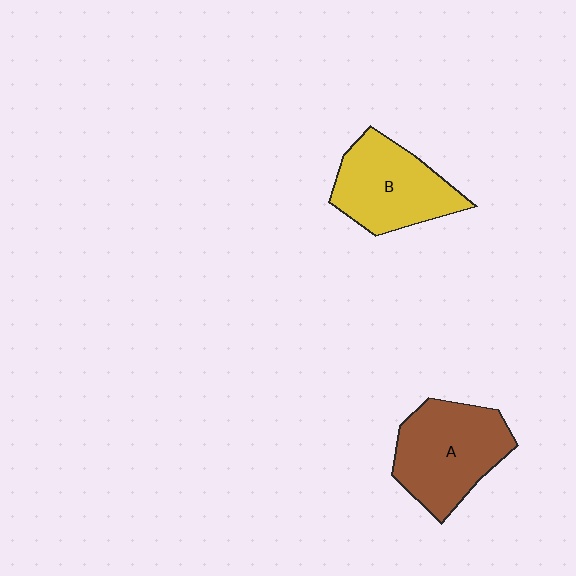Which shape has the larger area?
Shape A (brown).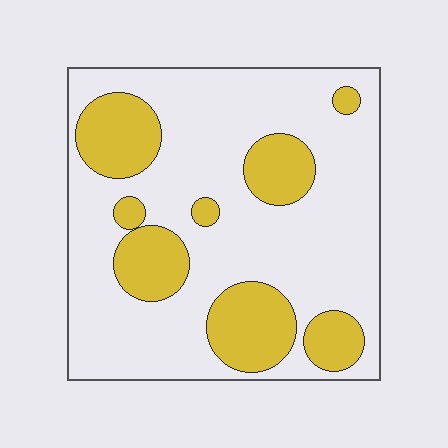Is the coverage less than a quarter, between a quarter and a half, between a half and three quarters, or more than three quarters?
Between a quarter and a half.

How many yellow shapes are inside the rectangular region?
8.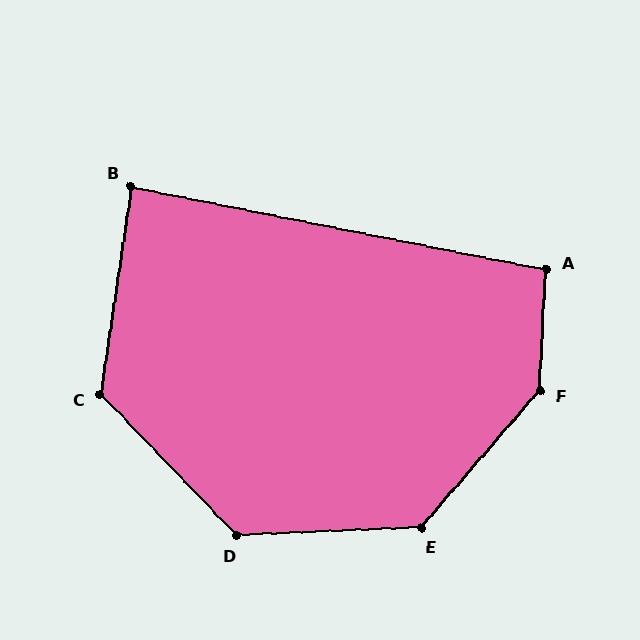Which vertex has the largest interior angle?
F, at approximately 142 degrees.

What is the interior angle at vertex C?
Approximately 128 degrees (obtuse).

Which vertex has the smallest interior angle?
B, at approximately 87 degrees.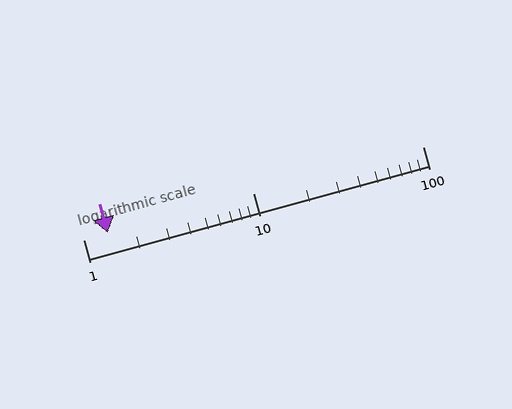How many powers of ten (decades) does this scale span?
The scale spans 2 decades, from 1 to 100.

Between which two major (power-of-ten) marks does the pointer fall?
The pointer is between 1 and 10.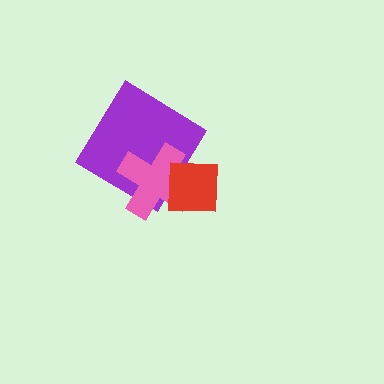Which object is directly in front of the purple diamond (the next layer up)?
The pink cross is directly in front of the purple diamond.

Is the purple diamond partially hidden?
Yes, it is partially covered by another shape.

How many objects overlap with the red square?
2 objects overlap with the red square.